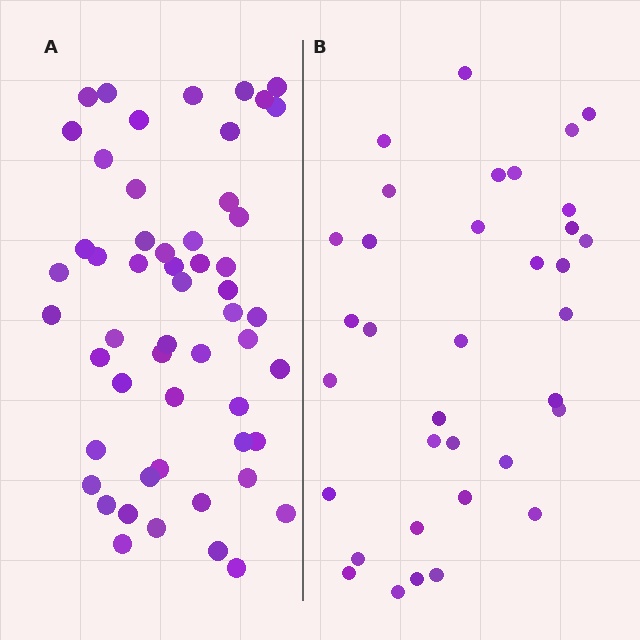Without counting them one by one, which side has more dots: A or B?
Region A (the left region) has more dots.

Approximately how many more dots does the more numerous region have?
Region A has approximately 20 more dots than region B.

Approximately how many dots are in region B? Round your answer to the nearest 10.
About 40 dots. (The exact count is 35, which rounds to 40.)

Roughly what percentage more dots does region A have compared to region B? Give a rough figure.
About 55% more.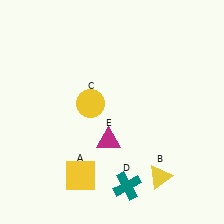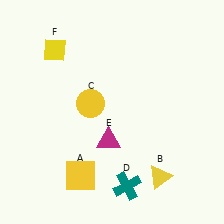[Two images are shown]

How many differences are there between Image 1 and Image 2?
There is 1 difference between the two images.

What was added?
A yellow diamond (F) was added in Image 2.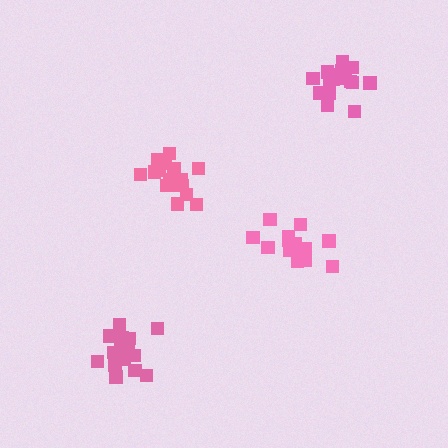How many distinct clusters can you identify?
There are 4 distinct clusters.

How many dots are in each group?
Group 1: 14 dots, Group 2: 18 dots, Group 3: 18 dots, Group 4: 17 dots (67 total).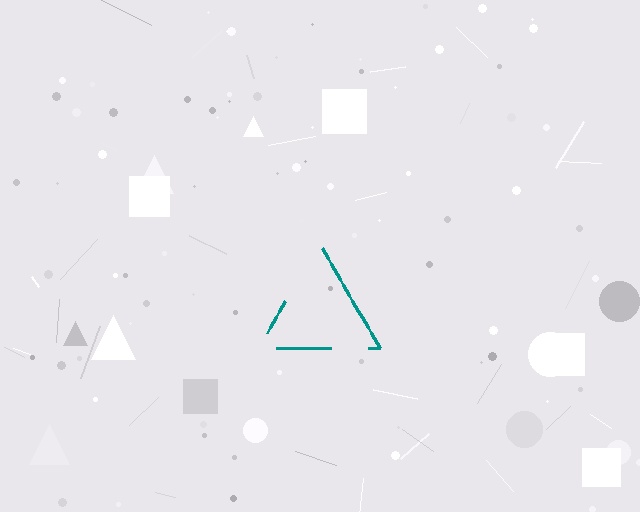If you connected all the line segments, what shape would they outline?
They would outline a triangle.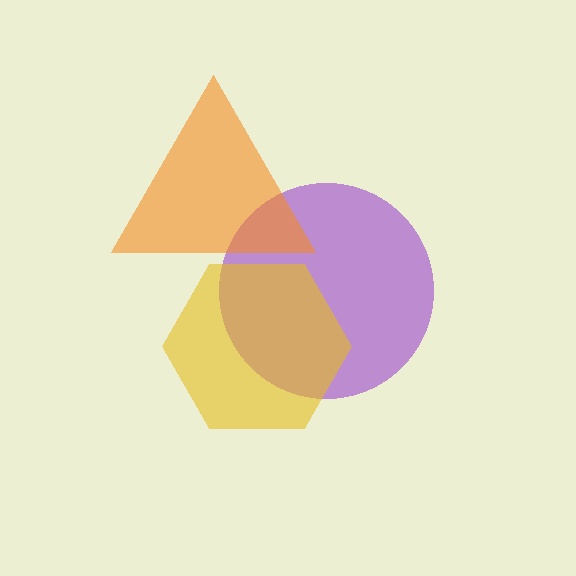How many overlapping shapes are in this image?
There are 3 overlapping shapes in the image.